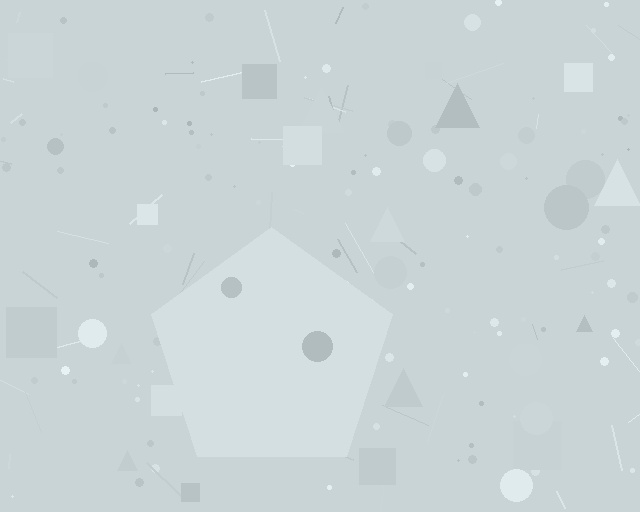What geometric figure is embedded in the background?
A pentagon is embedded in the background.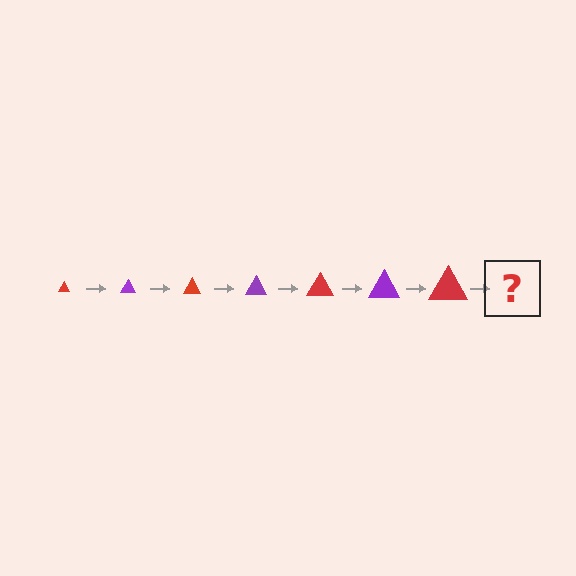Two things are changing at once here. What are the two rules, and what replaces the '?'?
The two rules are that the triangle grows larger each step and the color cycles through red and purple. The '?' should be a purple triangle, larger than the previous one.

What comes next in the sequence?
The next element should be a purple triangle, larger than the previous one.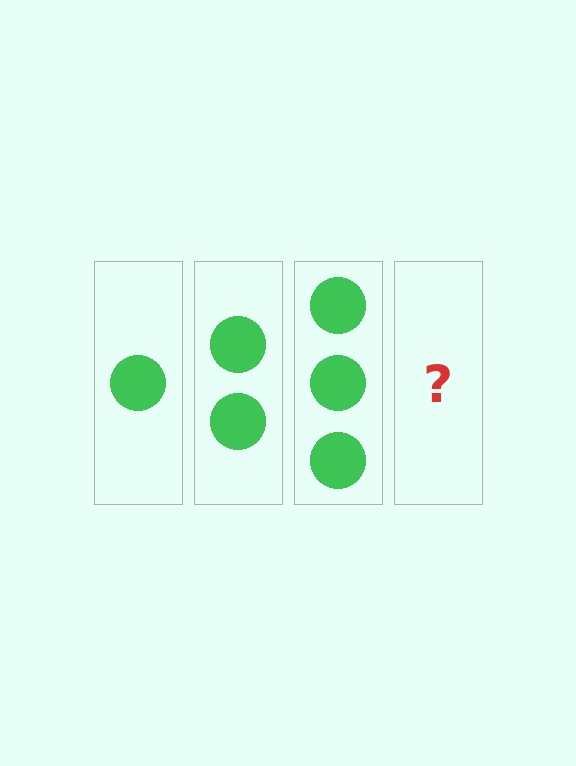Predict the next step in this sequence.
The next step is 4 circles.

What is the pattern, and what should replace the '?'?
The pattern is that each step adds one more circle. The '?' should be 4 circles.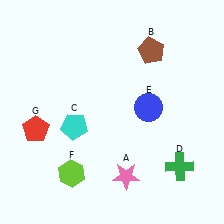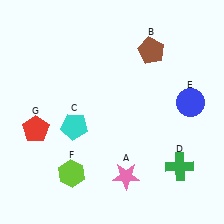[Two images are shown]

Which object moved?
The blue circle (E) moved right.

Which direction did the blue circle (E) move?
The blue circle (E) moved right.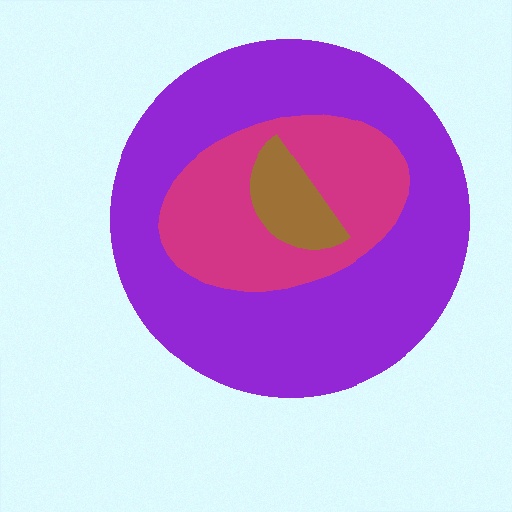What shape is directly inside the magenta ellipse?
The brown semicircle.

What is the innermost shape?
The brown semicircle.